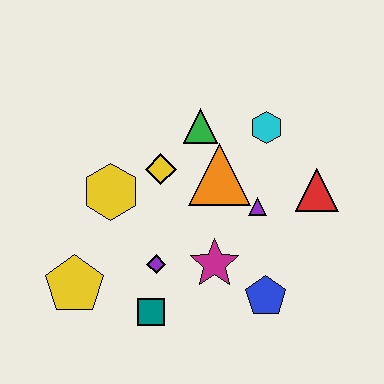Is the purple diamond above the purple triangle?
No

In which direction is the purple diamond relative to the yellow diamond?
The purple diamond is below the yellow diamond.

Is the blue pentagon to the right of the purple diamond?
Yes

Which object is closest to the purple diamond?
The teal square is closest to the purple diamond.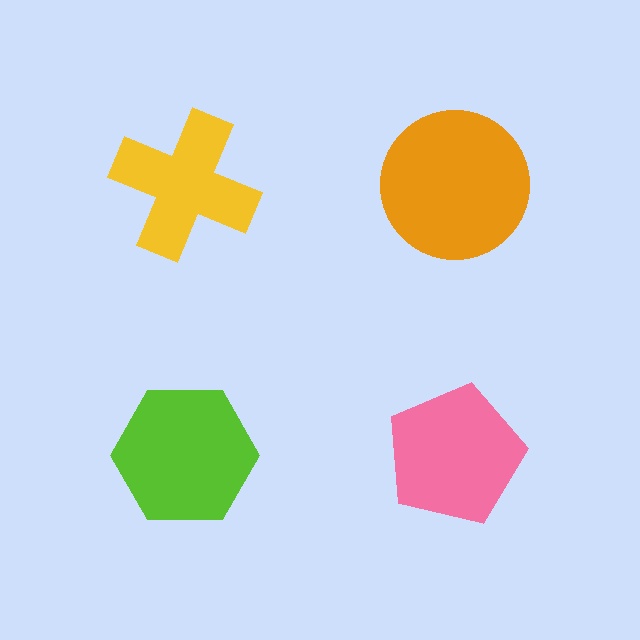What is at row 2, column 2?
A pink pentagon.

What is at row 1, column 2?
An orange circle.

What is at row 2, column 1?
A lime hexagon.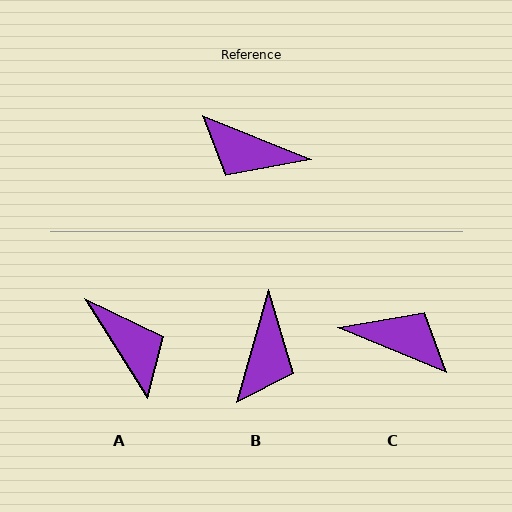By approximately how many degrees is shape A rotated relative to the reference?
Approximately 144 degrees counter-clockwise.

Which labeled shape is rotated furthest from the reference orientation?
C, about 179 degrees away.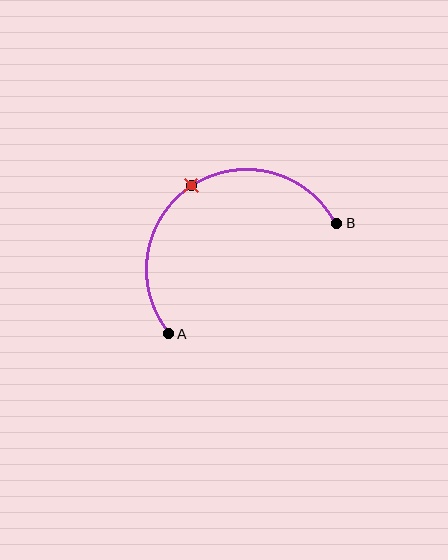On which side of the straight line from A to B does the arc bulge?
The arc bulges above the straight line connecting A and B.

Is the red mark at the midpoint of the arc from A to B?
Yes. The red mark lies on the arc at equal arc-length from both A and B — it is the arc midpoint.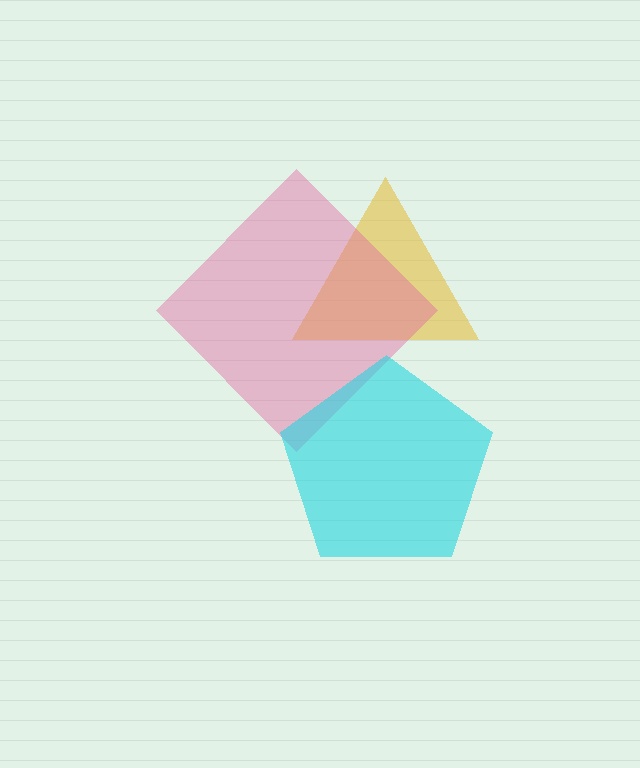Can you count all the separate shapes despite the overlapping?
Yes, there are 3 separate shapes.